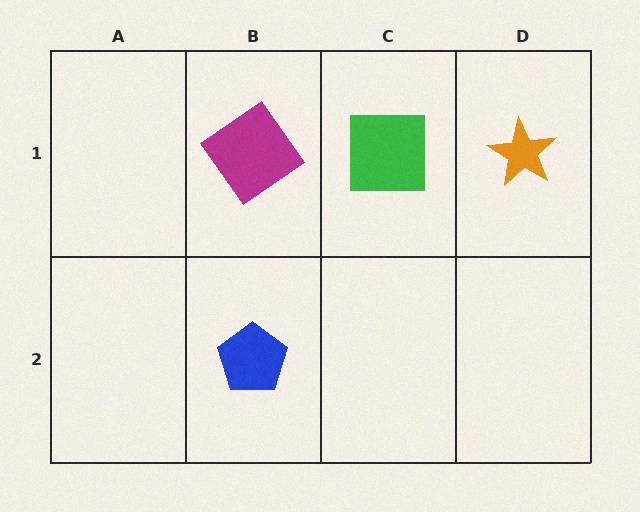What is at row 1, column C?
A green square.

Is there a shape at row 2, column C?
No, that cell is empty.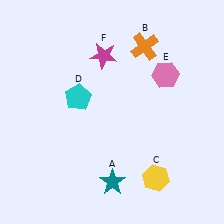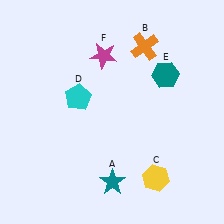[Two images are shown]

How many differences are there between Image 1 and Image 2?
There is 1 difference between the two images.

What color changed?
The hexagon (E) changed from pink in Image 1 to teal in Image 2.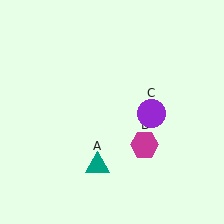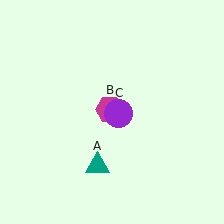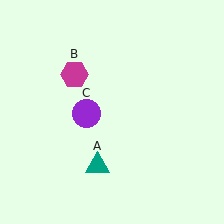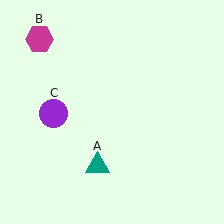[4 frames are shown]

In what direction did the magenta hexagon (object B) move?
The magenta hexagon (object B) moved up and to the left.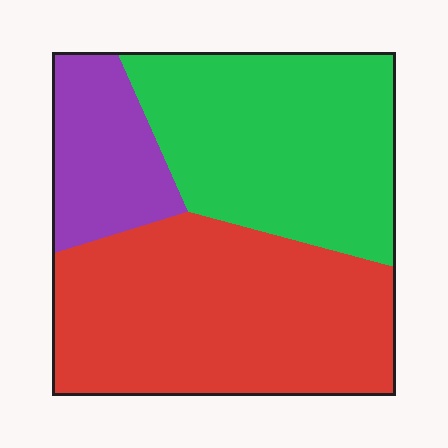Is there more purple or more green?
Green.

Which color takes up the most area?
Red, at roughly 45%.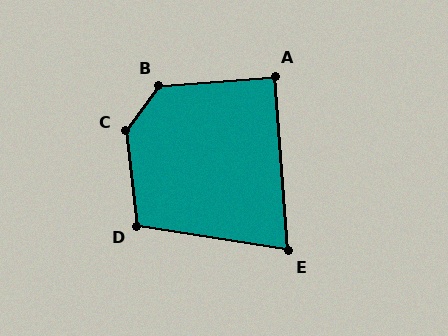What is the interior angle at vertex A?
Approximately 90 degrees (approximately right).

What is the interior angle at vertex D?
Approximately 106 degrees (obtuse).